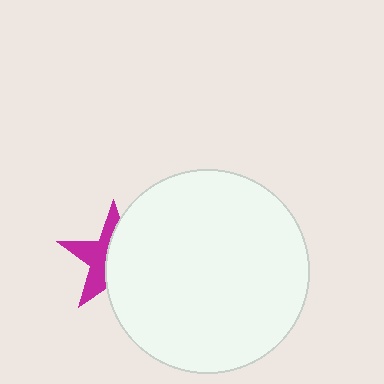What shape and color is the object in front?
The object in front is a white circle.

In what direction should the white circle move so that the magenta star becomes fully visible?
The white circle should move right. That is the shortest direction to clear the overlap and leave the magenta star fully visible.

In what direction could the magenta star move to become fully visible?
The magenta star could move left. That would shift it out from behind the white circle entirely.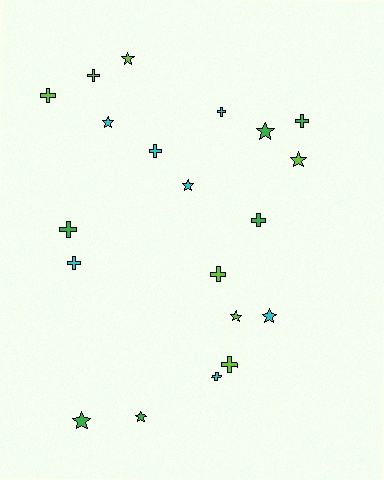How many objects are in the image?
There are 20 objects.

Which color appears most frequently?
Lime, with 7 objects.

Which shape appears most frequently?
Cross, with 11 objects.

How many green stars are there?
There are 3 green stars.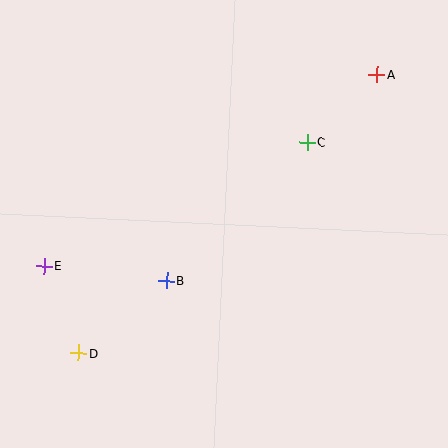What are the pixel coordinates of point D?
Point D is at (79, 353).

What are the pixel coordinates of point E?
Point E is at (44, 266).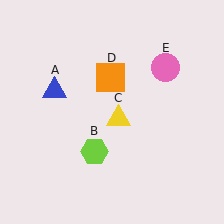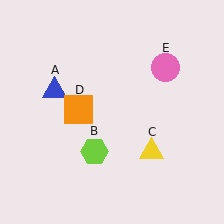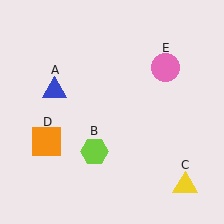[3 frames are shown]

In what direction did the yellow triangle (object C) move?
The yellow triangle (object C) moved down and to the right.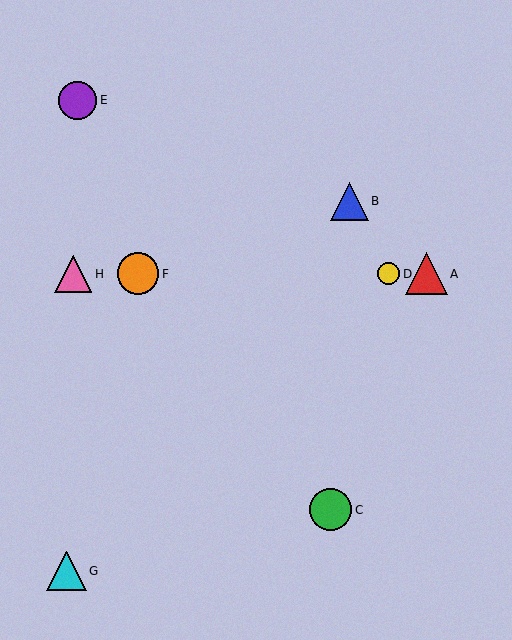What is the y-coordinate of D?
Object D is at y≈274.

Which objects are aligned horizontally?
Objects A, D, F, H are aligned horizontally.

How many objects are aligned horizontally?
4 objects (A, D, F, H) are aligned horizontally.